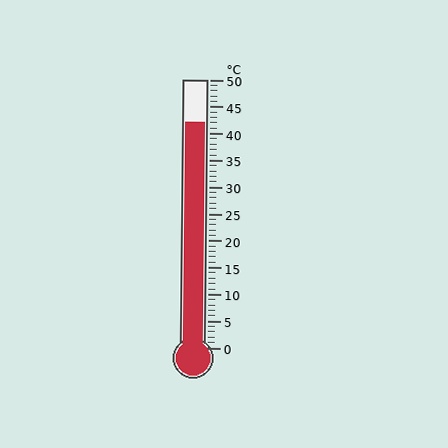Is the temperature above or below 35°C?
The temperature is above 35°C.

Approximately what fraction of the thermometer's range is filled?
The thermometer is filled to approximately 85% of its range.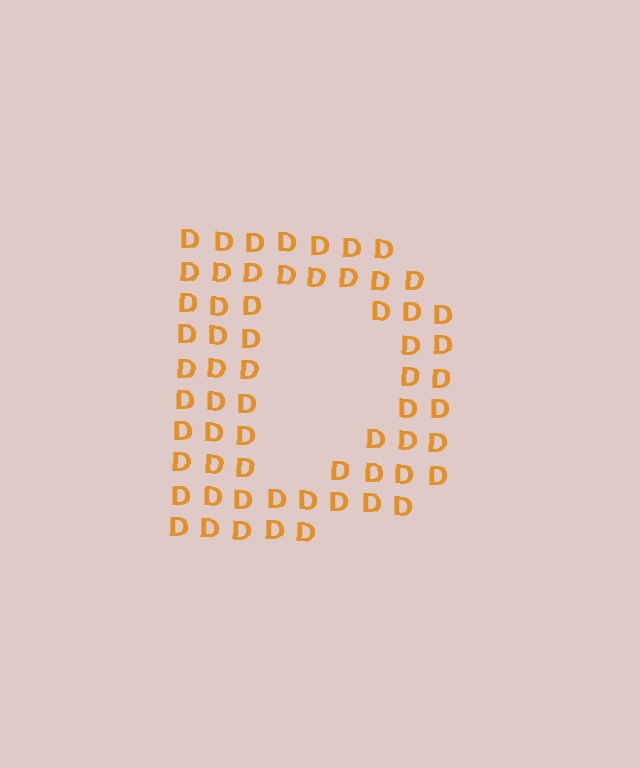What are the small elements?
The small elements are letter D's.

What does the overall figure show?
The overall figure shows the letter D.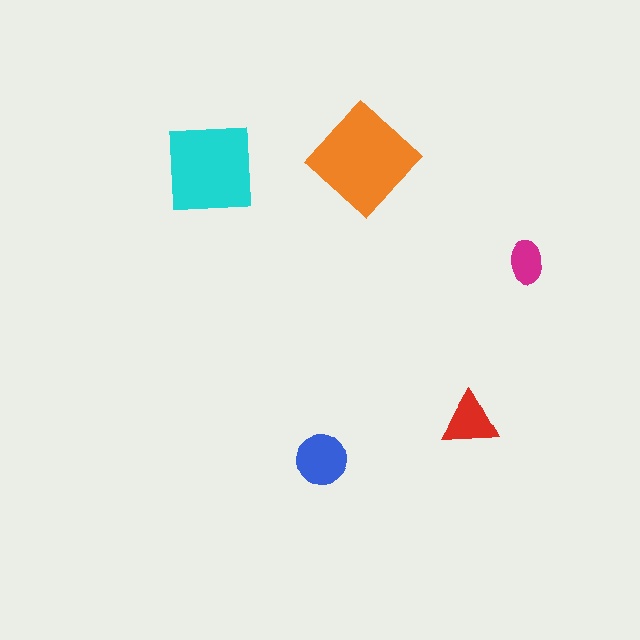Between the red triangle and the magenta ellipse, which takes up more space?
The red triangle.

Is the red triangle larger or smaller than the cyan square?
Smaller.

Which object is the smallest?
The magenta ellipse.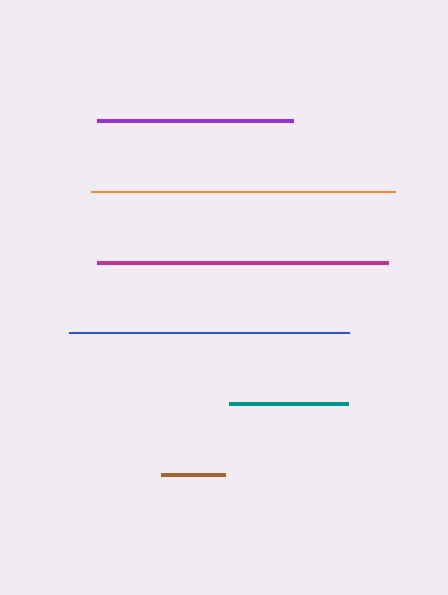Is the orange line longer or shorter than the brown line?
The orange line is longer than the brown line.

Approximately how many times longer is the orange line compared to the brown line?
The orange line is approximately 4.8 times the length of the brown line.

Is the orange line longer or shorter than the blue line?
The orange line is longer than the blue line.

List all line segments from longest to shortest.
From longest to shortest: orange, magenta, blue, purple, teal, brown.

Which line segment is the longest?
The orange line is the longest at approximately 304 pixels.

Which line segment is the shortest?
The brown line is the shortest at approximately 64 pixels.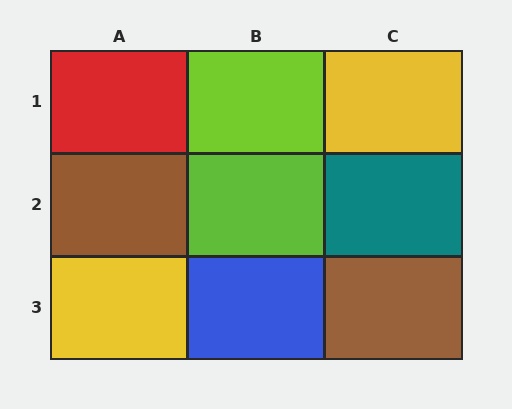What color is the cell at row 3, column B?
Blue.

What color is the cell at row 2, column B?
Lime.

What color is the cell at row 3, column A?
Yellow.